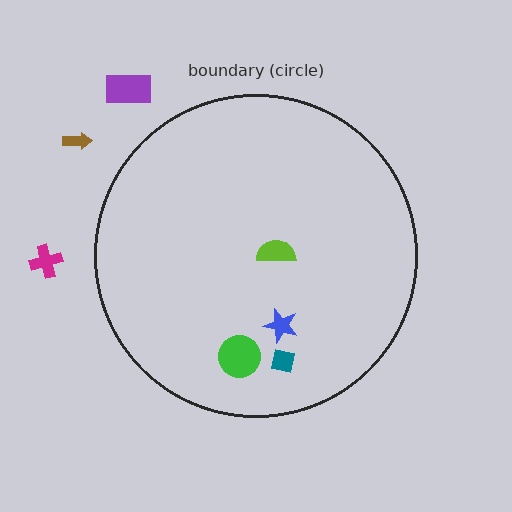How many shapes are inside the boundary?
4 inside, 3 outside.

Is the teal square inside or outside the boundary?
Inside.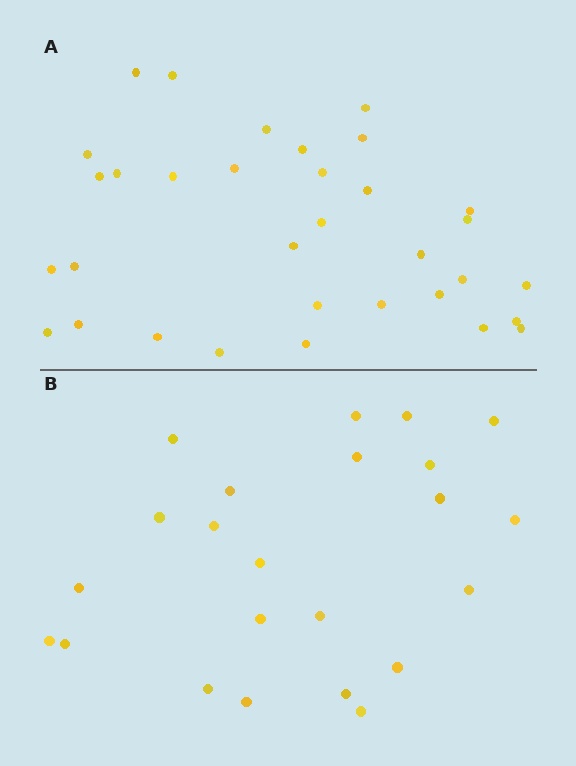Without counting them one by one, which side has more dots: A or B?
Region A (the top region) has more dots.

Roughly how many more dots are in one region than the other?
Region A has roughly 10 or so more dots than region B.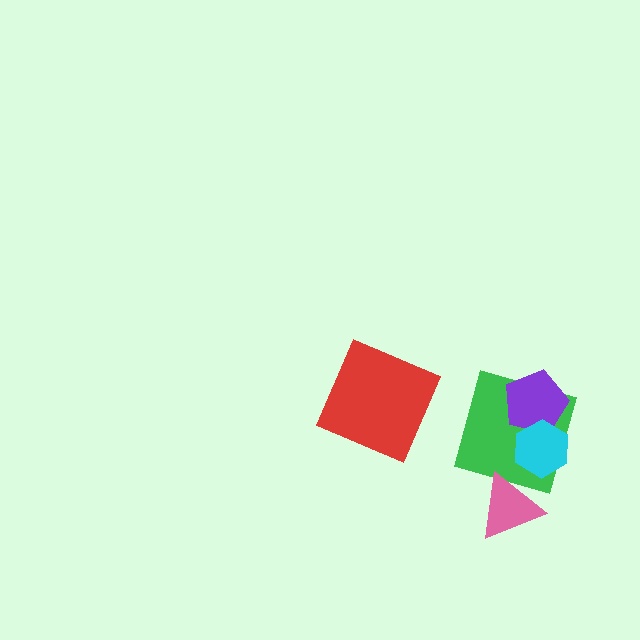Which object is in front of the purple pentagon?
The cyan hexagon is in front of the purple pentagon.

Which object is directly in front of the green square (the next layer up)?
The purple pentagon is directly in front of the green square.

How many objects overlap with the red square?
0 objects overlap with the red square.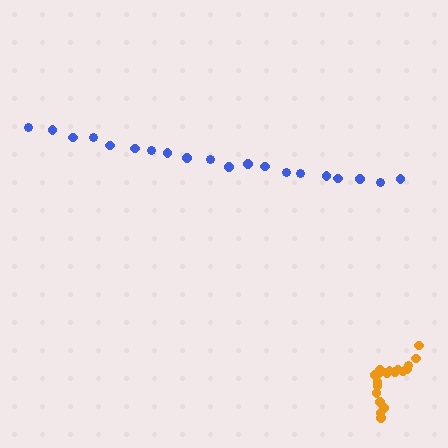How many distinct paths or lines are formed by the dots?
There are 2 distinct paths.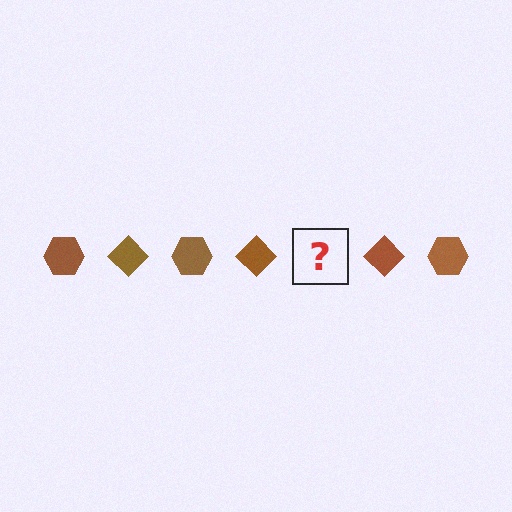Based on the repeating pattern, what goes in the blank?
The blank should be a brown hexagon.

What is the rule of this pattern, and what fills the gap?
The rule is that the pattern cycles through hexagon, diamond shapes in brown. The gap should be filled with a brown hexagon.